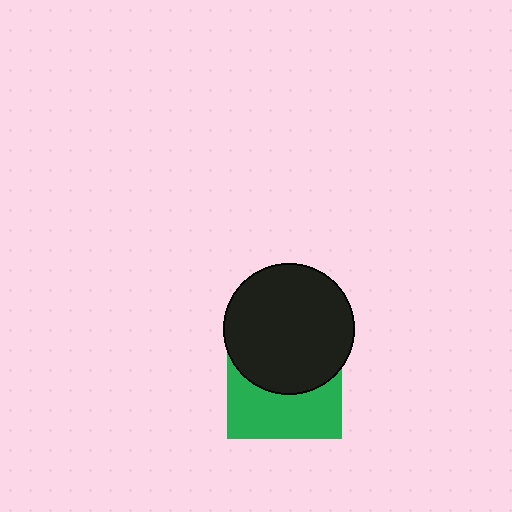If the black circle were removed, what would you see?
You would see the complete green square.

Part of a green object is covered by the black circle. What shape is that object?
It is a square.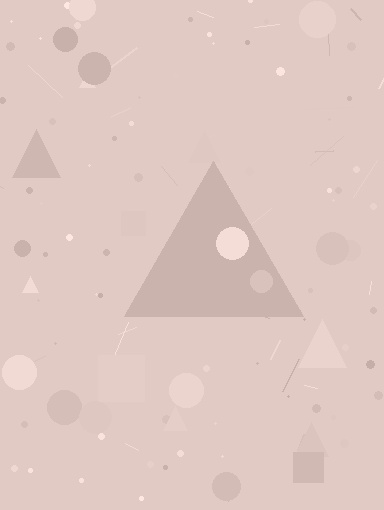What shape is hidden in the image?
A triangle is hidden in the image.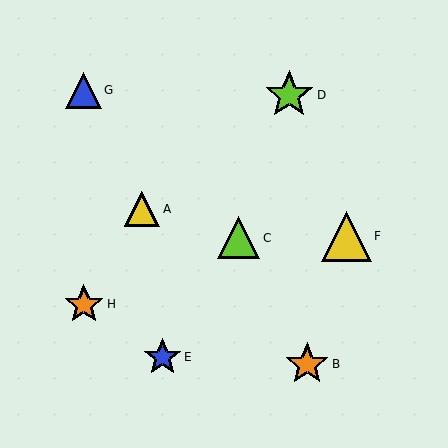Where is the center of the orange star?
The center of the orange star is at (84, 304).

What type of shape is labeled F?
Shape F is a yellow triangle.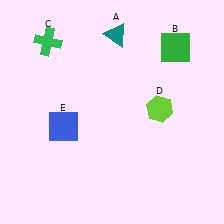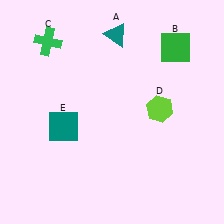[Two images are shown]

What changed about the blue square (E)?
In Image 1, E is blue. In Image 2, it changed to teal.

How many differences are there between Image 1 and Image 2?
There is 1 difference between the two images.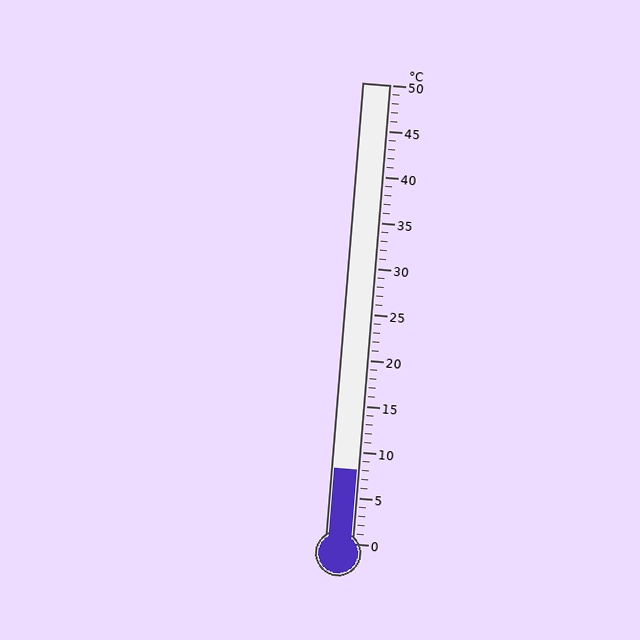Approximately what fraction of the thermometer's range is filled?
The thermometer is filled to approximately 15% of its range.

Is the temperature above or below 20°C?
The temperature is below 20°C.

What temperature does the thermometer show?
The thermometer shows approximately 8°C.